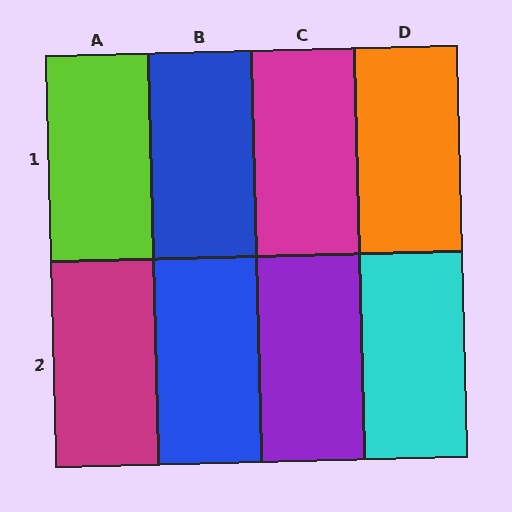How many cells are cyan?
1 cell is cyan.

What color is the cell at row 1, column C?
Magenta.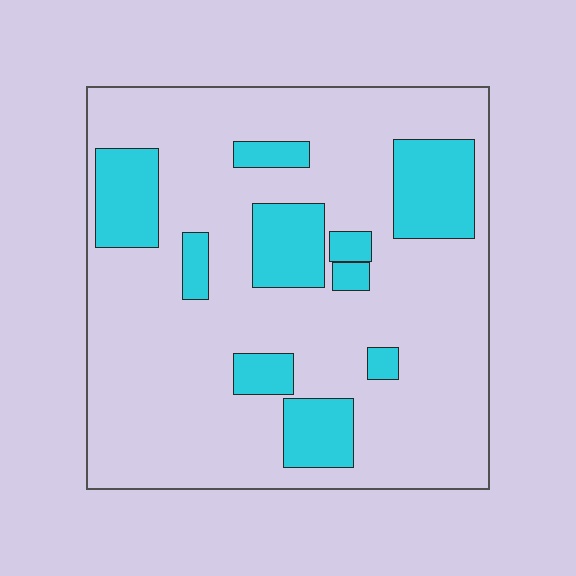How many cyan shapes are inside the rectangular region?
10.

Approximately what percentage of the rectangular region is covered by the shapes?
Approximately 20%.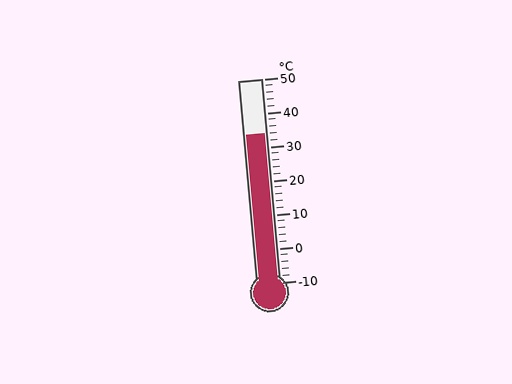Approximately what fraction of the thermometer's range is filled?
The thermometer is filled to approximately 75% of its range.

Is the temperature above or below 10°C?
The temperature is above 10°C.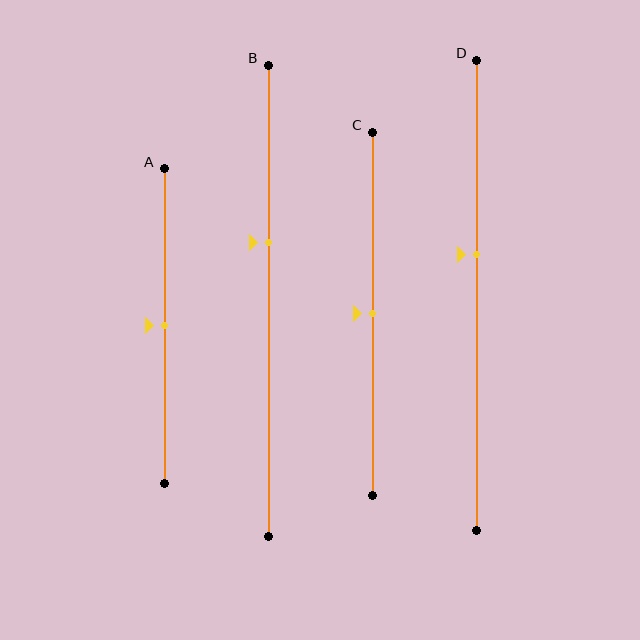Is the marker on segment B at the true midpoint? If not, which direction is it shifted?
No, the marker on segment B is shifted upward by about 12% of the segment length.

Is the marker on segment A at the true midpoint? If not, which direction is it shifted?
Yes, the marker on segment A is at the true midpoint.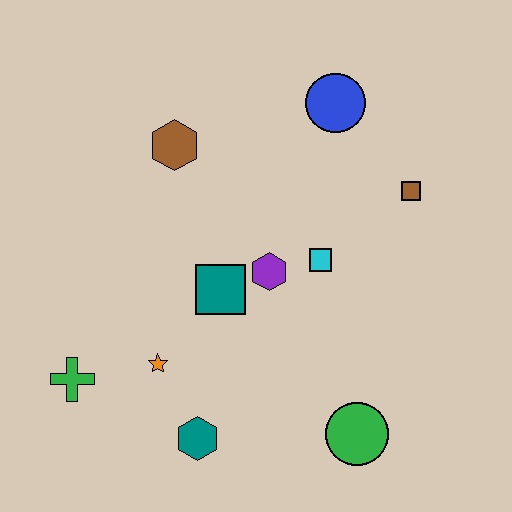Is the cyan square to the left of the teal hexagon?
No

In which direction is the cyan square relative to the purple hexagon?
The cyan square is to the right of the purple hexagon.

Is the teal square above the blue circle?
No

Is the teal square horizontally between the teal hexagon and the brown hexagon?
No